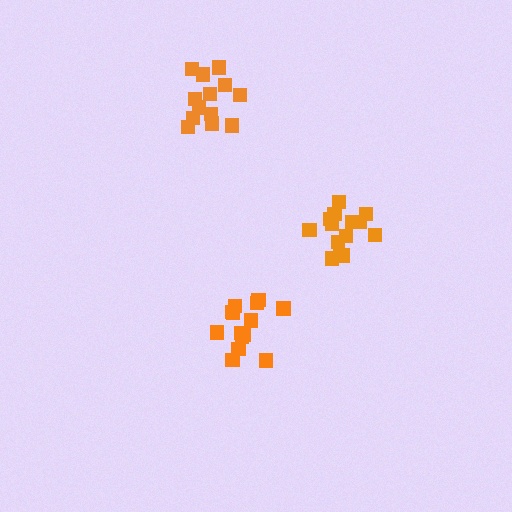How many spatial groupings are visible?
There are 3 spatial groupings.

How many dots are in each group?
Group 1: 14 dots, Group 2: 13 dots, Group 3: 14 dots (41 total).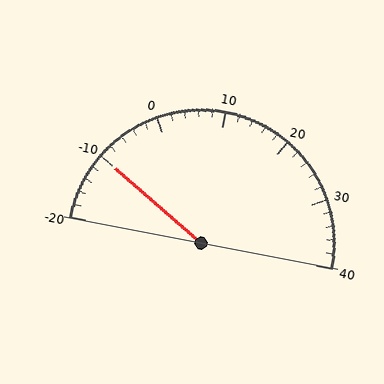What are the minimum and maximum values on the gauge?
The gauge ranges from -20 to 40.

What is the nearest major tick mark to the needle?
The nearest major tick mark is -10.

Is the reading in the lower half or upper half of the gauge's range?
The reading is in the lower half of the range (-20 to 40).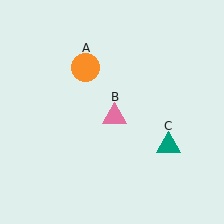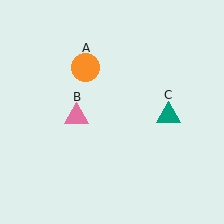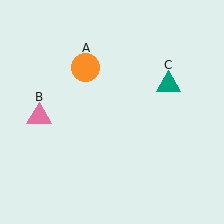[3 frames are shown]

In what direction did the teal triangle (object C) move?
The teal triangle (object C) moved up.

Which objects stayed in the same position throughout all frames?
Orange circle (object A) remained stationary.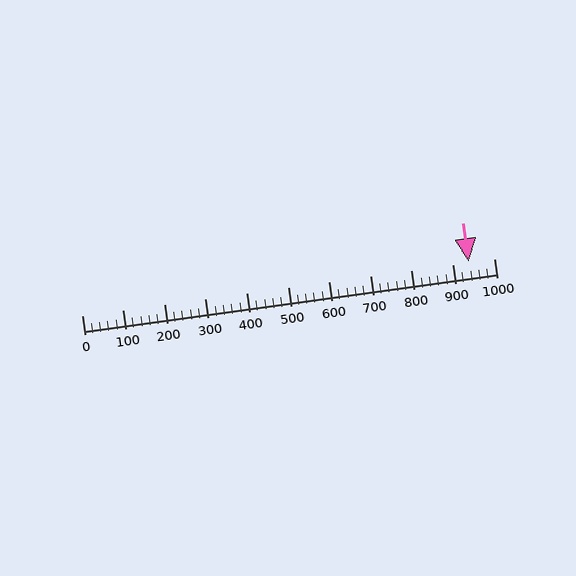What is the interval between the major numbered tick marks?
The major tick marks are spaced 100 units apart.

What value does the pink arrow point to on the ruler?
The pink arrow points to approximately 938.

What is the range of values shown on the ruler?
The ruler shows values from 0 to 1000.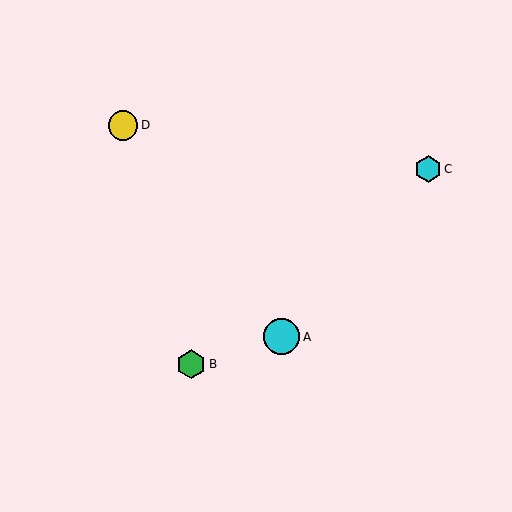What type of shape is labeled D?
Shape D is a yellow circle.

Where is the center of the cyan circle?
The center of the cyan circle is at (282, 337).